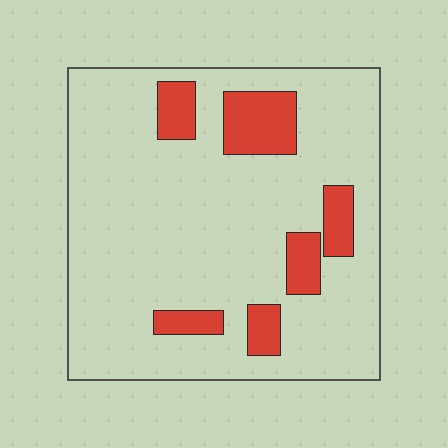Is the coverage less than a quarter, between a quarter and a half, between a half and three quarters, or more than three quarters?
Less than a quarter.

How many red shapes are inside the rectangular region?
6.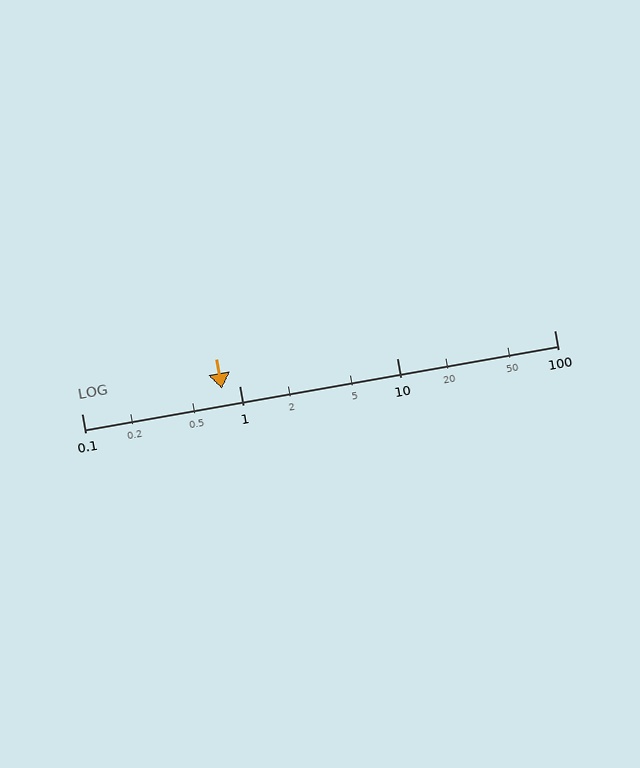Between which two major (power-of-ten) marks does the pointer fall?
The pointer is between 0.1 and 1.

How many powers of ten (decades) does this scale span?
The scale spans 3 decades, from 0.1 to 100.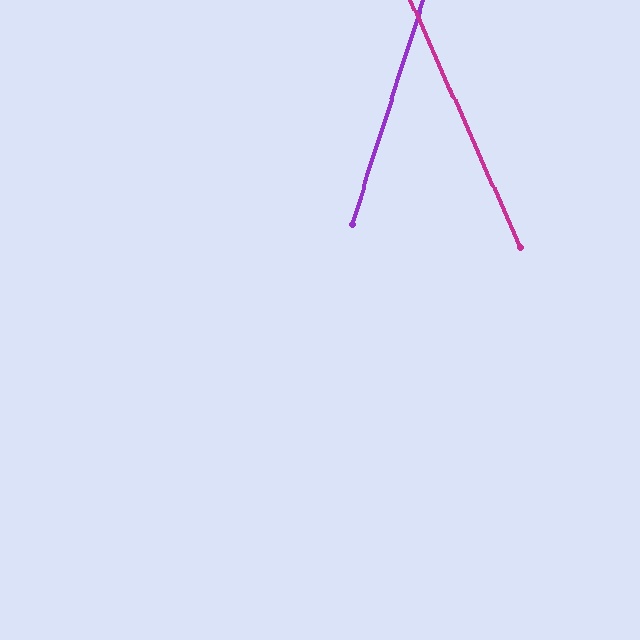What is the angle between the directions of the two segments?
Approximately 42 degrees.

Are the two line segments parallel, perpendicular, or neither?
Neither parallel nor perpendicular — they differ by about 42°.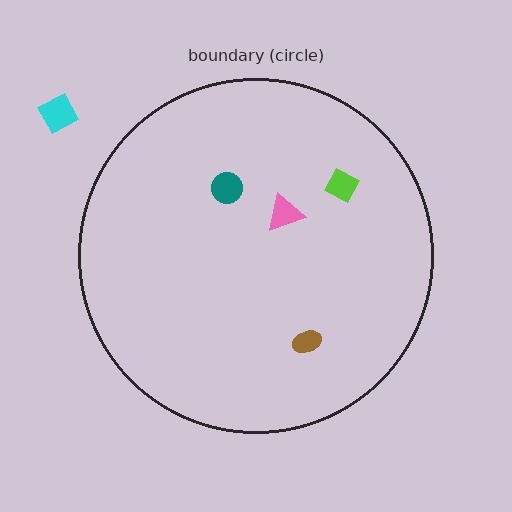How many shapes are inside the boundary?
4 inside, 1 outside.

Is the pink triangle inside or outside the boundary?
Inside.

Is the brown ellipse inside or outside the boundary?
Inside.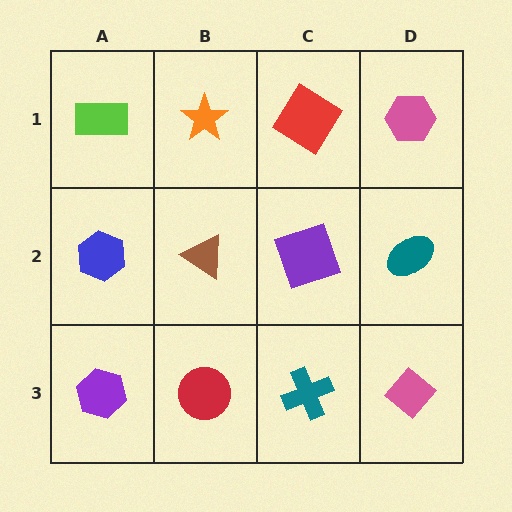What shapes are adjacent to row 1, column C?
A purple square (row 2, column C), an orange star (row 1, column B), a pink hexagon (row 1, column D).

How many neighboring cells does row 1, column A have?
2.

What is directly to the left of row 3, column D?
A teal cross.